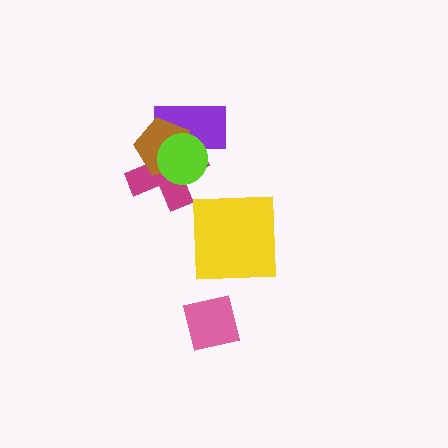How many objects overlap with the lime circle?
3 objects overlap with the lime circle.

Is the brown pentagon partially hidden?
Yes, it is partially covered by another shape.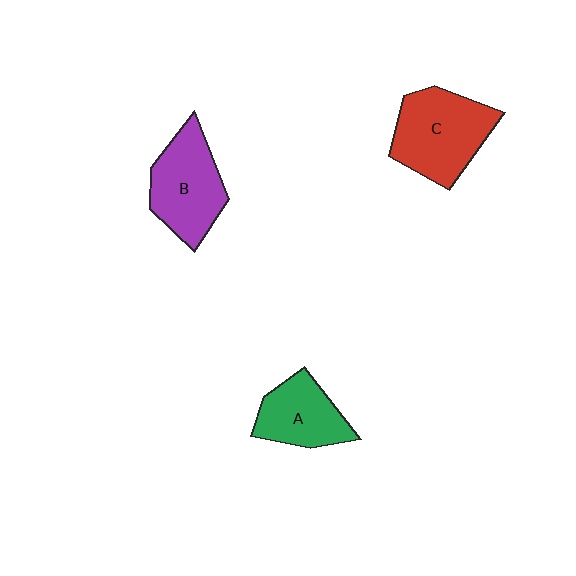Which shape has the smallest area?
Shape A (green).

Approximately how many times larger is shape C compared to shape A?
Approximately 1.4 times.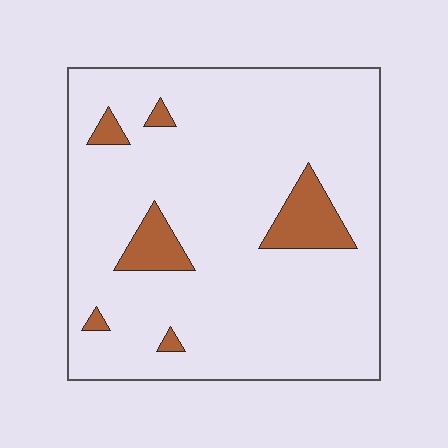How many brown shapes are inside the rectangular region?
6.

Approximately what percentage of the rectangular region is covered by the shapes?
Approximately 10%.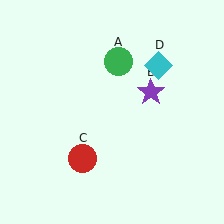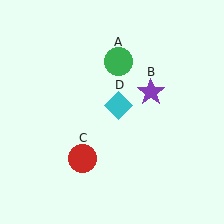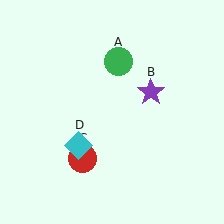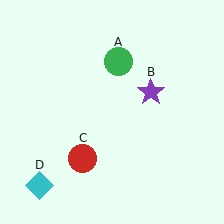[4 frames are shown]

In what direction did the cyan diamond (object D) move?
The cyan diamond (object D) moved down and to the left.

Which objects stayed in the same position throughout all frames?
Green circle (object A) and purple star (object B) and red circle (object C) remained stationary.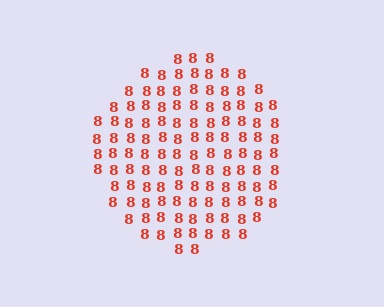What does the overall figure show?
The overall figure shows a circle.